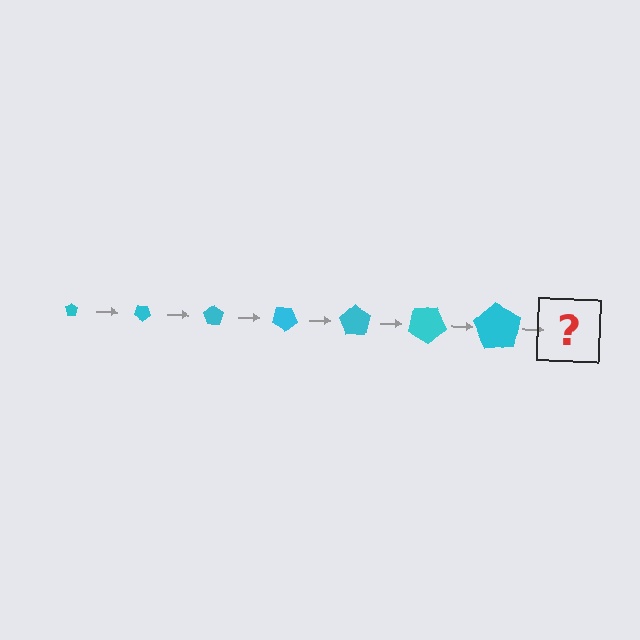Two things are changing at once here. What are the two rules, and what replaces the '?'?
The two rules are that the pentagon grows larger each step and it rotates 35 degrees each step. The '?' should be a pentagon, larger than the previous one and rotated 245 degrees from the start.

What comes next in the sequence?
The next element should be a pentagon, larger than the previous one and rotated 245 degrees from the start.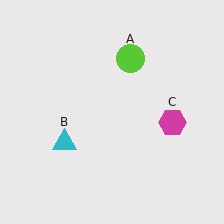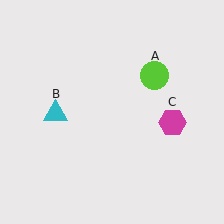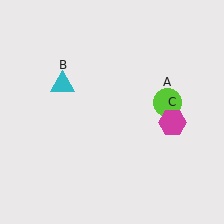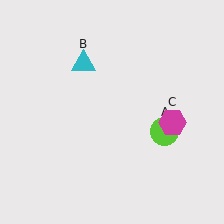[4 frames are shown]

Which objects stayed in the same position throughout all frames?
Magenta hexagon (object C) remained stationary.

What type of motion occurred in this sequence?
The lime circle (object A), cyan triangle (object B) rotated clockwise around the center of the scene.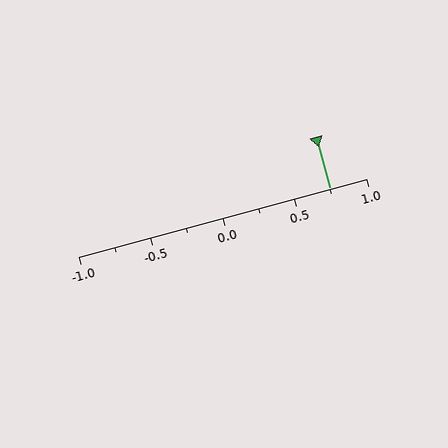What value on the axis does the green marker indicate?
The marker indicates approximately 0.75.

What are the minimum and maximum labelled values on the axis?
The axis runs from -1.0 to 1.0.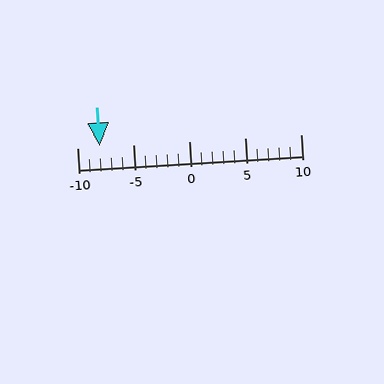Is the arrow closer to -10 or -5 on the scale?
The arrow is closer to -10.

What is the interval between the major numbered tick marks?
The major tick marks are spaced 5 units apart.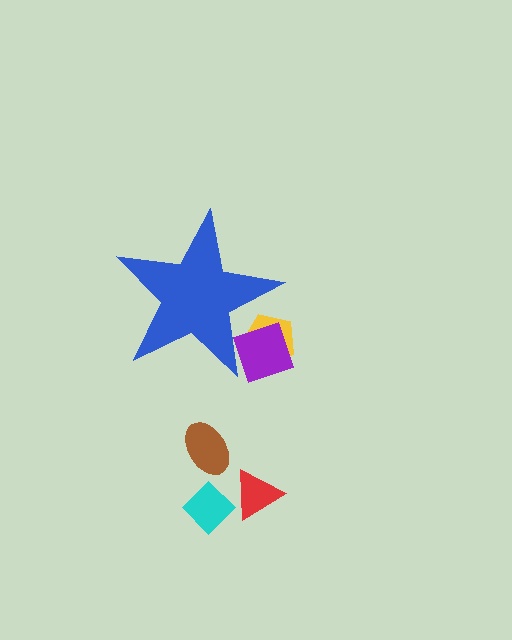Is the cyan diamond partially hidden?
No, the cyan diamond is fully visible.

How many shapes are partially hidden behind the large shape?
2 shapes are partially hidden.